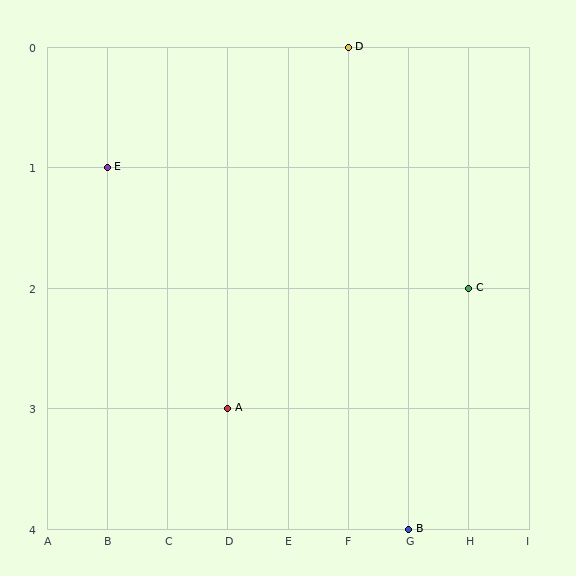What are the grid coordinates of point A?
Point A is at grid coordinates (D, 3).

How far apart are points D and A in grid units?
Points D and A are 2 columns and 3 rows apart (about 3.6 grid units diagonally).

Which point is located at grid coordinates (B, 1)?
Point E is at (B, 1).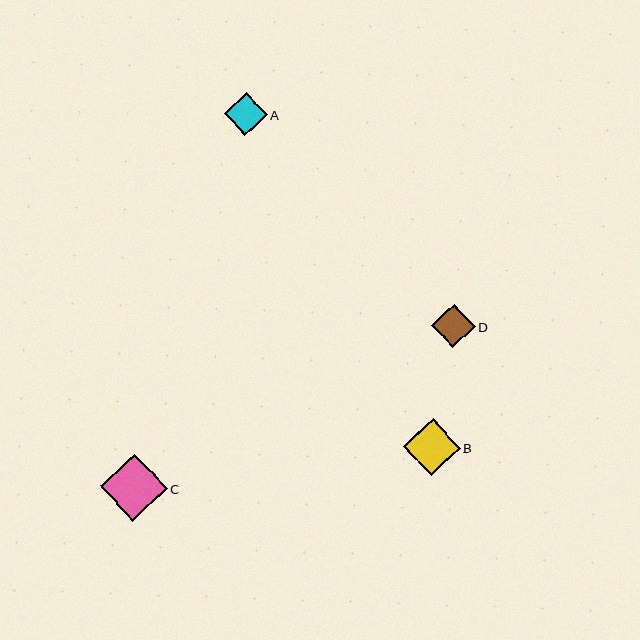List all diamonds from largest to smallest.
From largest to smallest: C, B, D, A.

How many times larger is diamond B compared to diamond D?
Diamond B is approximately 1.3 times the size of diamond D.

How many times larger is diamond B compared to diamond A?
Diamond B is approximately 1.3 times the size of diamond A.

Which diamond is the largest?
Diamond C is the largest with a size of approximately 67 pixels.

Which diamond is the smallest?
Diamond A is the smallest with a size of approximately 42 pixels.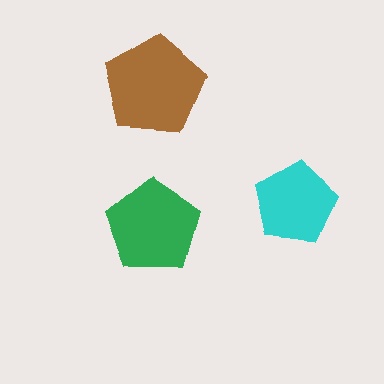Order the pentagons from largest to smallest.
the brown one, the green one, the cyan one.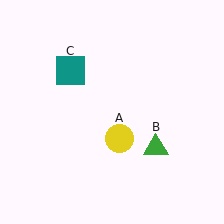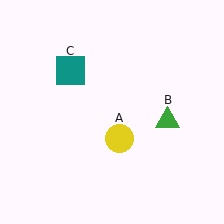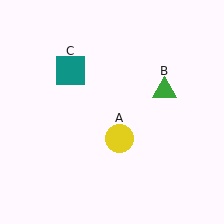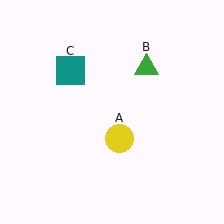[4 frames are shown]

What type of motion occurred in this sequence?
The green triangle (object B) rotated counterclockwise around the center of the scene.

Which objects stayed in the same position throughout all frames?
Yellow circle (object A) and teal square (object C) remained stationary.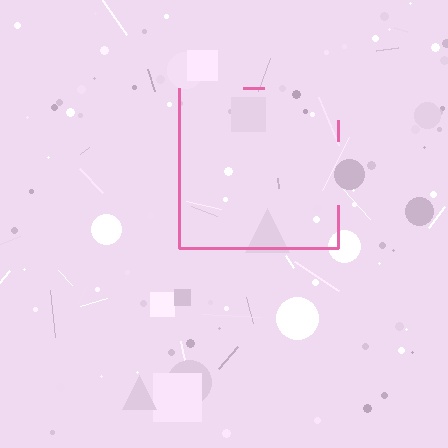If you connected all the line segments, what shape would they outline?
They would outline a square.